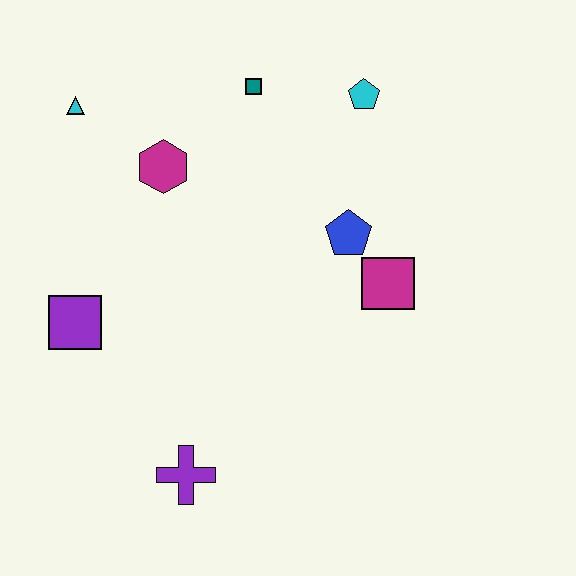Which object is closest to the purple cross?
The purple square is closest to the purple cross.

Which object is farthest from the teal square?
The purple cross is farthest from the teal square.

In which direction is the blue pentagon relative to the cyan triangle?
The blue pentagon is to the right of the cyan triangle.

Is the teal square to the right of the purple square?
Yes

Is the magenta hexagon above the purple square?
Yes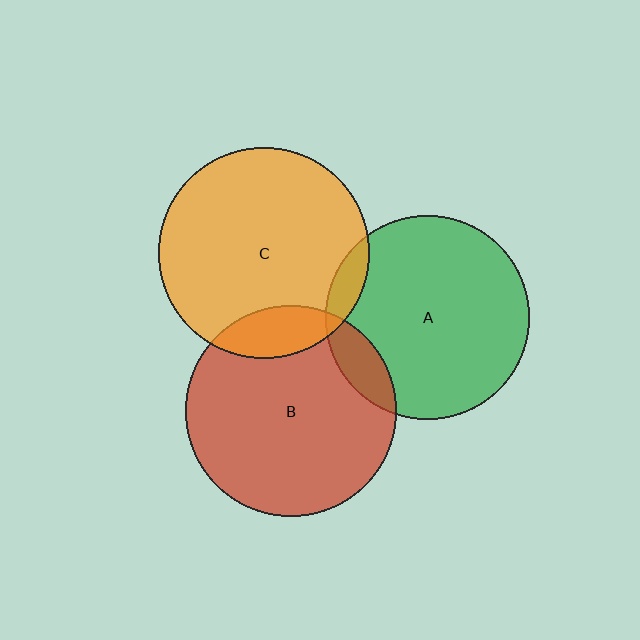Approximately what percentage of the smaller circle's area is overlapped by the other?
Approximately 15%.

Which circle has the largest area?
Circle C (orange).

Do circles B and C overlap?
Yes.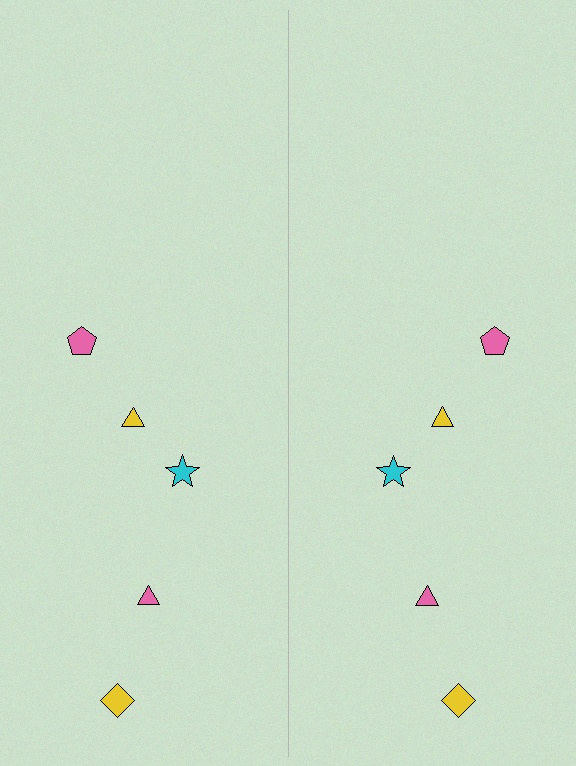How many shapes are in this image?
There are 10 shapes in this image.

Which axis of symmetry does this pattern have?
The pattern has a vertical axis of symmetry running through the center of the image.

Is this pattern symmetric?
Yes, this pattern has bilateral (reflection) symmetry.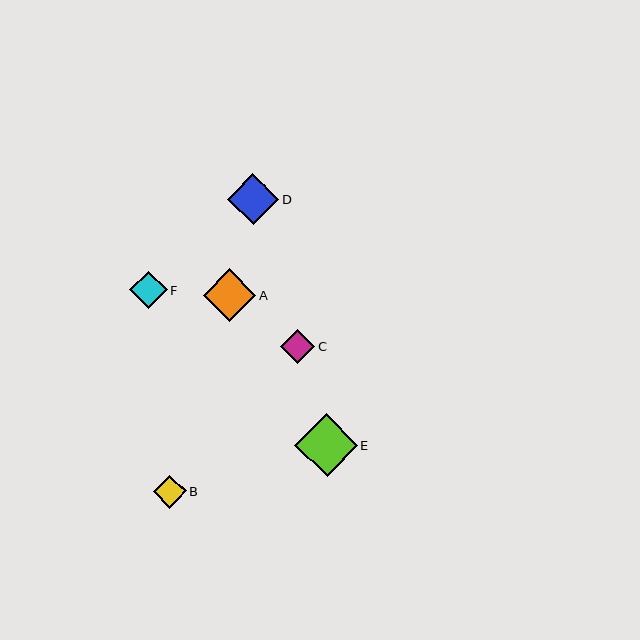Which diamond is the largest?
Diamond E is the largest with a size of approximately 63 pixels.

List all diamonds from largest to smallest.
From largest to smallest: E, A, D, F, C, B.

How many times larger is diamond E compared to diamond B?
Diamond E is approximately 1.9 times the size of diamond B.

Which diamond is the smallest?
Diamond B is the smallest with a size of approximately 33 pixels.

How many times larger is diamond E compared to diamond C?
Diamond E is approximately 1.8 times the size of diamond C.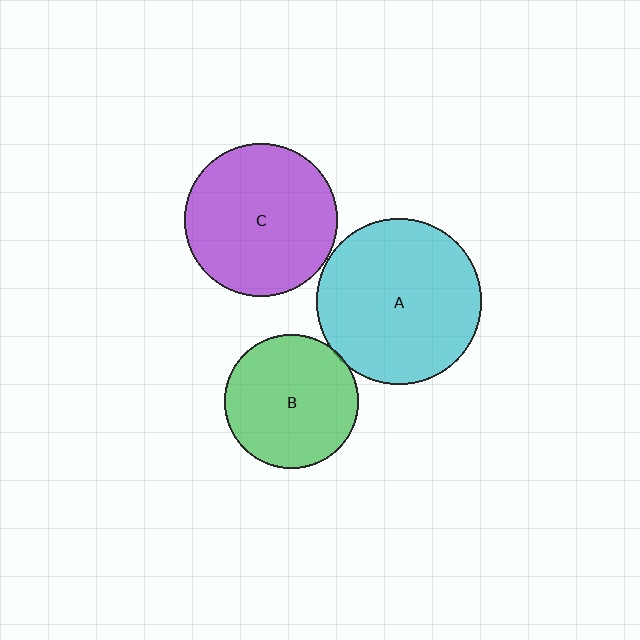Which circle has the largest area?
Circle A (cyan).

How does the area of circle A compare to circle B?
Approximately 1.5 times.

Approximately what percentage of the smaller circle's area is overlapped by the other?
Approximately 5%.